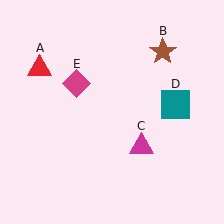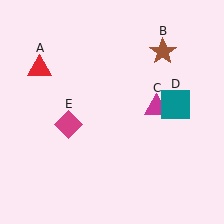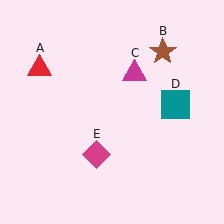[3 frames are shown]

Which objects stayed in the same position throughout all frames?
Red triangle (object A) and brown star (object B) and teal square (object D) remained stationary.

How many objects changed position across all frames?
2 objects changed position: magenta triangle (object C), magenta diamond (object E).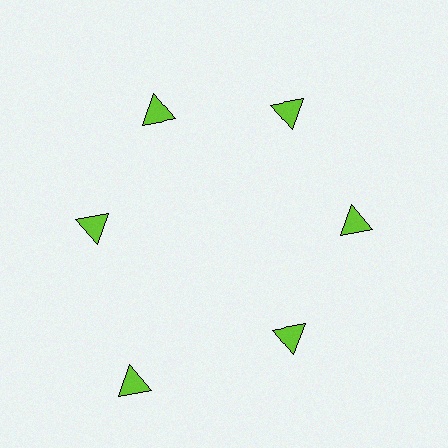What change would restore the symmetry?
The symmetry would be restored by moving it inward, back onto the ring so that all 6 triangles sit at equal angles and equal distance from the center.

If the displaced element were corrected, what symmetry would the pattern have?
It would have 6-fold rotational symmetry — the pattern would map onto itself every 60 degrees.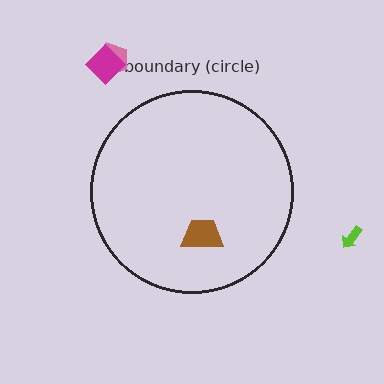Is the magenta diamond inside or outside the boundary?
Outside.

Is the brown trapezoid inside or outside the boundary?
Inside.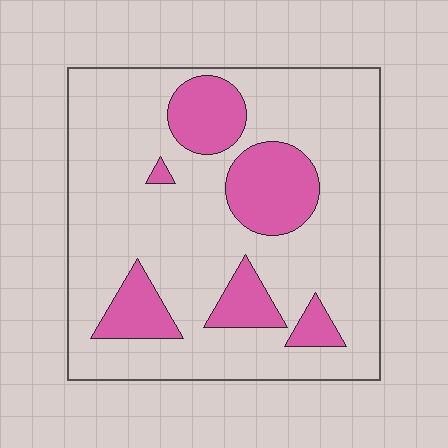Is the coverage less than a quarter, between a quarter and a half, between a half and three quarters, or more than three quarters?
Less than a quarter.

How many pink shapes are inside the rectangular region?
6.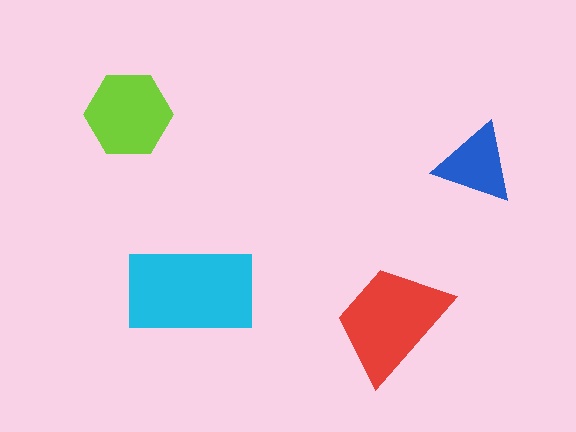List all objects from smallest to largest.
The blue triangle, the lime hexagon, the red trapezoid, the cyan rectangle.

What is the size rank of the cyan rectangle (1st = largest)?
1st.